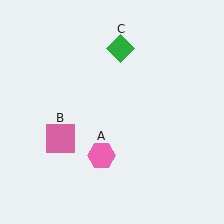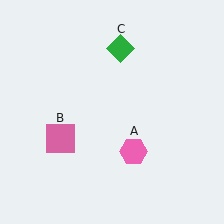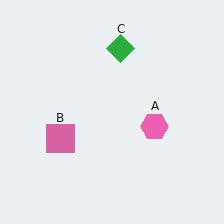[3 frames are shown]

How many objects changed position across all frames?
1 object changed position: pink hexagon (object A).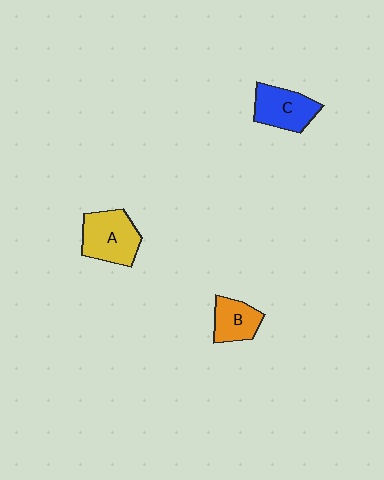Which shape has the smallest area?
Shape B (orange).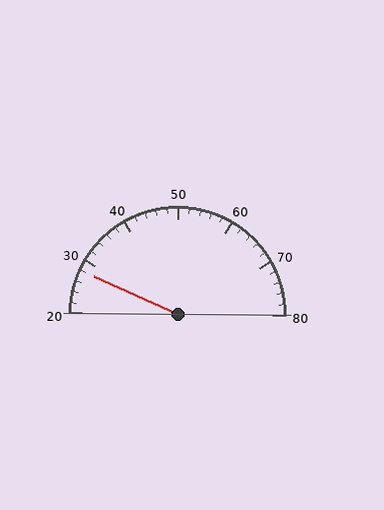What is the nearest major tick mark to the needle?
The nearest major tick mark is 30.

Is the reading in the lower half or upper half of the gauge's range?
The reading is in the lower half of the range (20 to 80).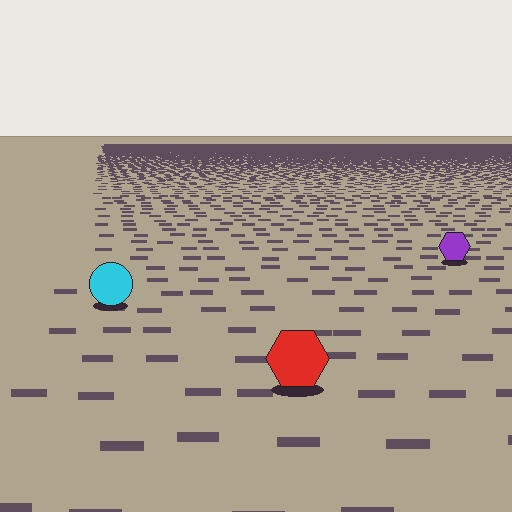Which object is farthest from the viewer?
The purple hexagon is farthest from the viewer. It appears smaller and the ground texture around it is denser.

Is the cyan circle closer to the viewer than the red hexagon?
No. The red hexagon is closer — you can tell from the texture gradient: the ground texture is coarser near it.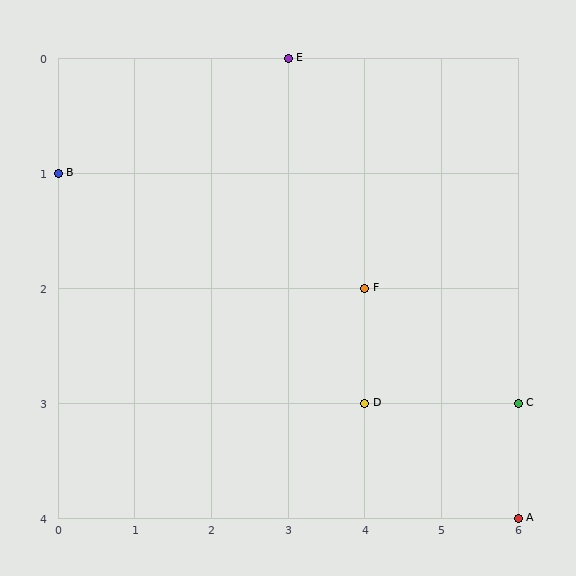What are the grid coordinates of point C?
Point C is at grid coordinates (6, 3).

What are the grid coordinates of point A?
Point A is at grid coordinates (6, 4).